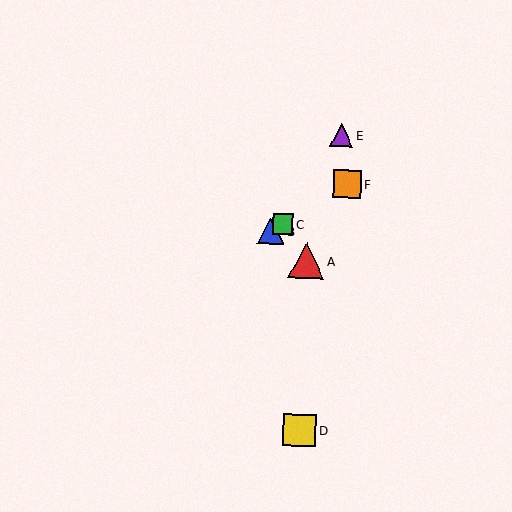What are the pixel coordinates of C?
Object C is at (283, 224).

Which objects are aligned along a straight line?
Objects B, C, F are aligned along a straight line.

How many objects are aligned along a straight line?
3 objects (B, C, F) are aligned along a straight line.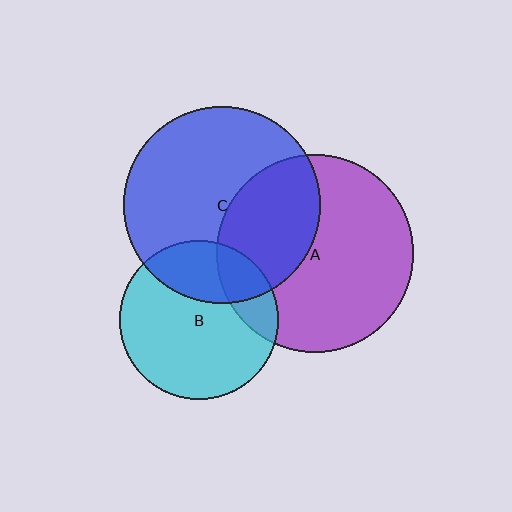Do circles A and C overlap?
Yes.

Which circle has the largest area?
Circle A (purple).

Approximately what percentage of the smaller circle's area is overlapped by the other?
Approximately 35%.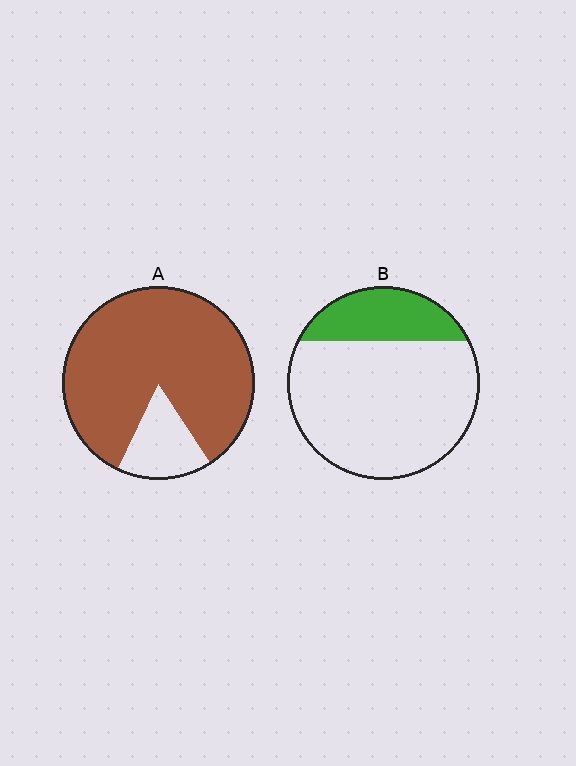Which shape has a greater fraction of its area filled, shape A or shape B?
Shape A.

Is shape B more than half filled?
No.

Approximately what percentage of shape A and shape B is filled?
A is approximately 85% and B is approximately 25%.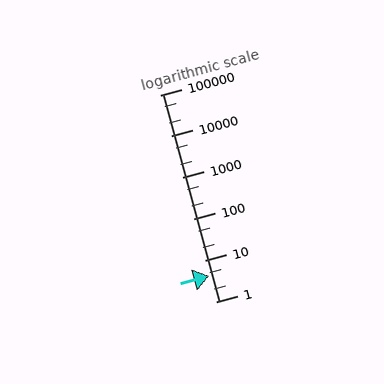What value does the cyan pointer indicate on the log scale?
The pointer indicates approximately 4.1.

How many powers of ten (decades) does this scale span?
The scale spans 5 decades, from 1 to 100000.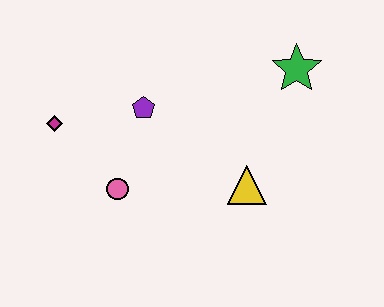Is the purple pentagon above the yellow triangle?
Yes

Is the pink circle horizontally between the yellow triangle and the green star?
No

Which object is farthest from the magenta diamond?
The green star is farthest from the magenta diamond.